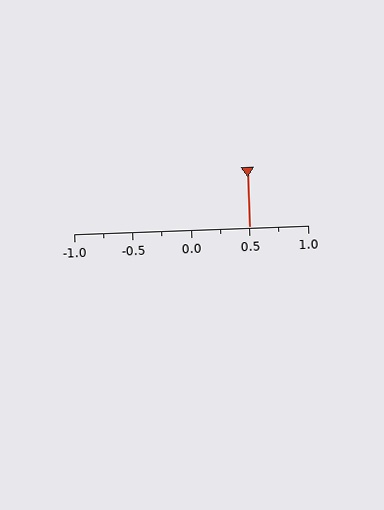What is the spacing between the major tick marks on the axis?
The major ticks are spaced 0.5 apart.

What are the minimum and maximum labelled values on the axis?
The axis runs from -1.0 to 1.0.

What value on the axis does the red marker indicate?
The marker indicates approximately 0.5.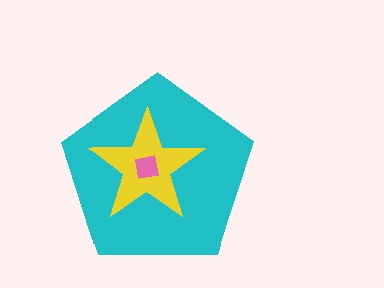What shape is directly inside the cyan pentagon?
The yellow star.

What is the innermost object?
The pink square.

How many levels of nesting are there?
3.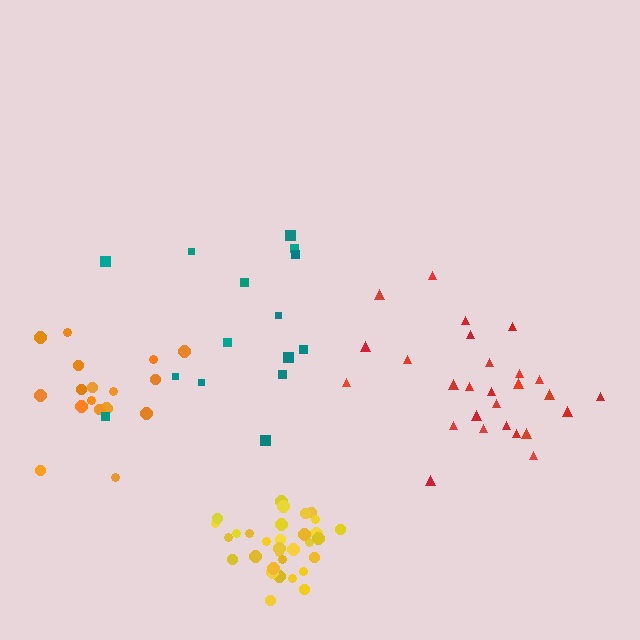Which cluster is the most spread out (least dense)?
Teal.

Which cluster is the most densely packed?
Yellow.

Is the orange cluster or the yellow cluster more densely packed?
Yellow.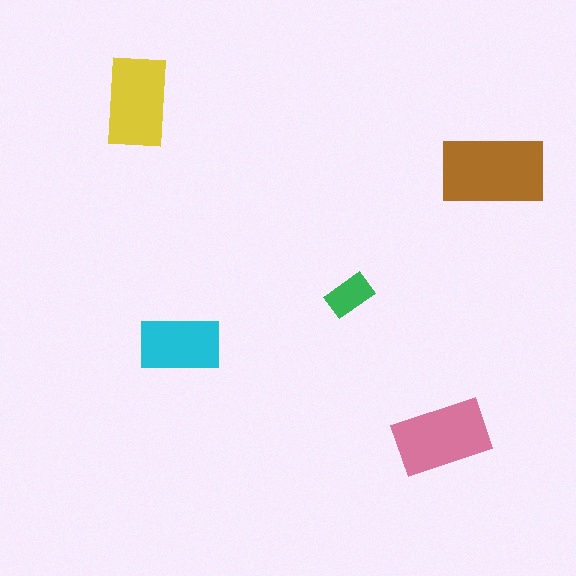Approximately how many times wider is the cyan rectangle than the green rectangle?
About 1.5 times wider.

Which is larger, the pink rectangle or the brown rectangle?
The brown one.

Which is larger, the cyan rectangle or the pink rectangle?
The pink one.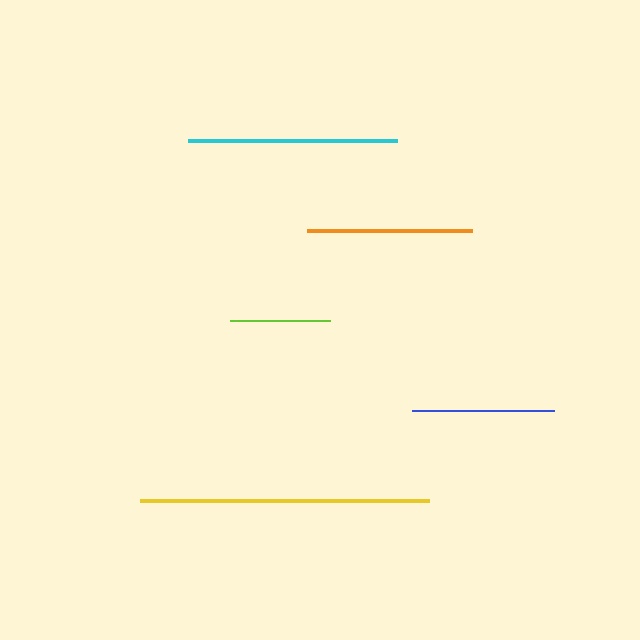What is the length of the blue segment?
The blue segment is approximately 142 pixels long.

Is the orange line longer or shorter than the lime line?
The orange line is longer than the lime line.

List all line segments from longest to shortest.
From longest to shortest: yellow, cyan, orange, blue, lime.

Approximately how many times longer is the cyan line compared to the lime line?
The cyan line is approximately 2.1 times the length of the lime line.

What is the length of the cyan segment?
The cyan segment is approximately 210 pixels long.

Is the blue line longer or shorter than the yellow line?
The yellow line is longer than the blue line.